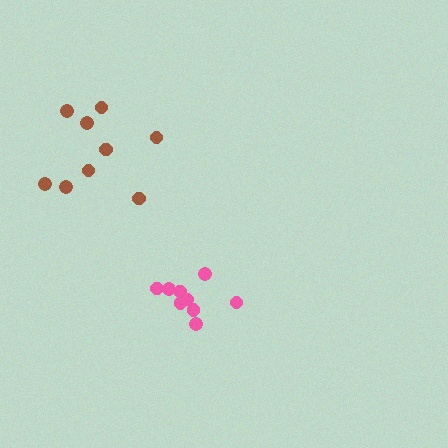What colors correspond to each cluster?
The clusters are colored: brown, pink.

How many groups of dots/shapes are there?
There are 2 groups.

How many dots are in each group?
Group 1: 9 dots, Group 2: 9 dots (18 total).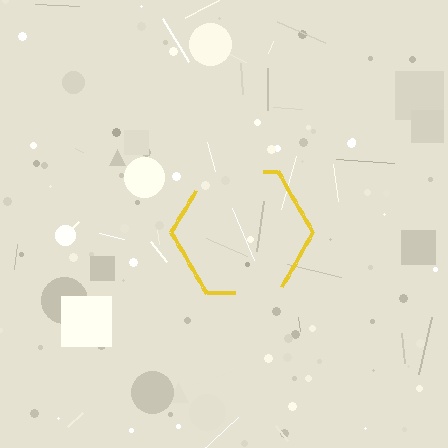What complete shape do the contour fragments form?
The contour fragments form a hexagon.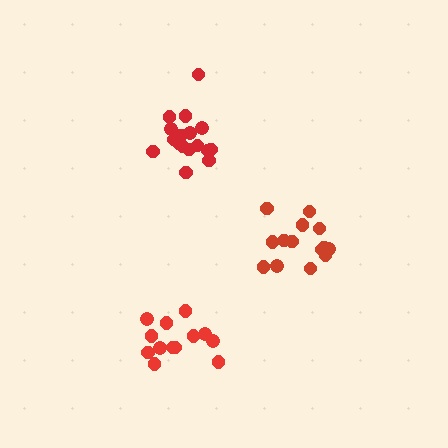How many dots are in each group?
Group 1: 14 dots, Group 2: 17 dots, Group 3: 13 dots (44 total).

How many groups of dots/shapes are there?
There are 3 groups.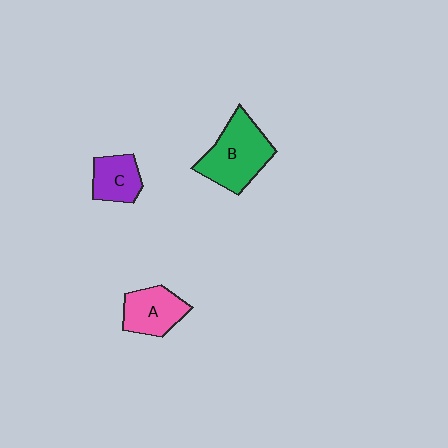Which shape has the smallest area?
Shape C (purple).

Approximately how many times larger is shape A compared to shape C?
Approximately 1.2 times.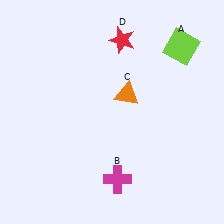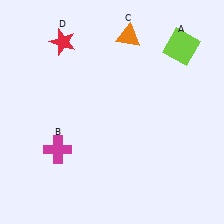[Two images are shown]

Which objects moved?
The objects that moved are: the magenta cross (B), the orange triangle (C), the red star (D).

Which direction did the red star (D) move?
The red star (D) moved left.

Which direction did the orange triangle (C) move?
The orange triangle (C) moved up.